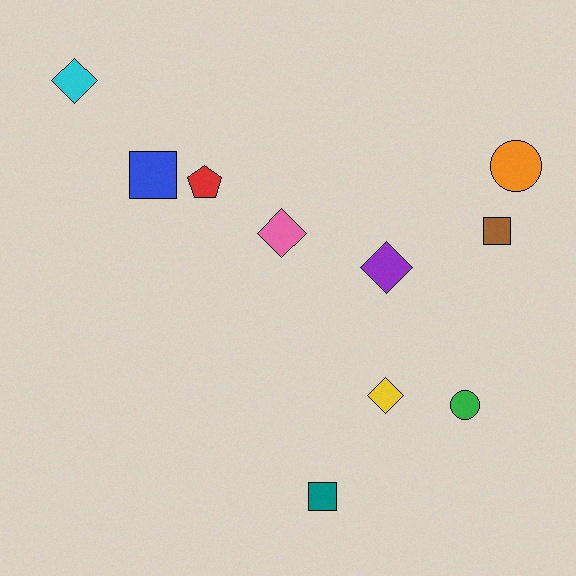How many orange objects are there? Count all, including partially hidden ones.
There is 1 orange object.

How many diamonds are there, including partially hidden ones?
There are 4 diamonds.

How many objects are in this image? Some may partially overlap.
There are 10 objects.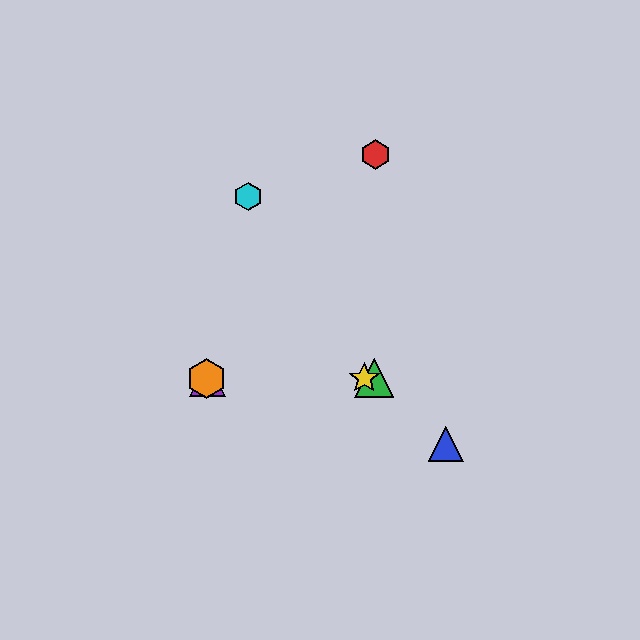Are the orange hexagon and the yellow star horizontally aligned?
Yes, both are at y≈378.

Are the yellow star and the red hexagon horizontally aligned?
No, the yellow star is at y≈378 and the red hexagon is at y≈155.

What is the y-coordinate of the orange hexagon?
The orange hexagon is at y≈378.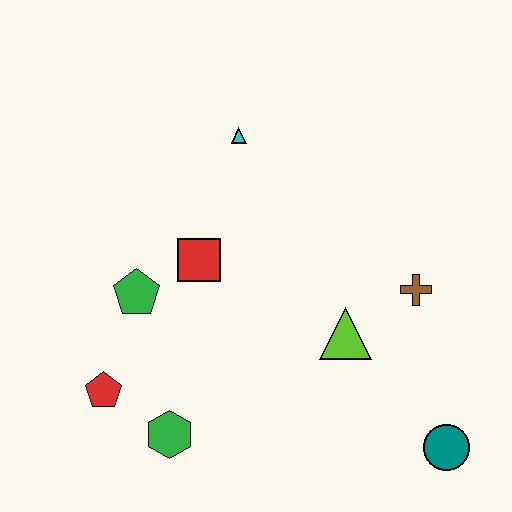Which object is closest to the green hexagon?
The red pentagon is closest to the green hexagon.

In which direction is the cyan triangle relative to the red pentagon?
The cyan triangle is above the red pentagon.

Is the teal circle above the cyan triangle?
No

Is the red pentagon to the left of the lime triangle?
Yes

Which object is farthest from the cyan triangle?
The teal circle is farthest from the cyan triangle.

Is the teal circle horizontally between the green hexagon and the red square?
No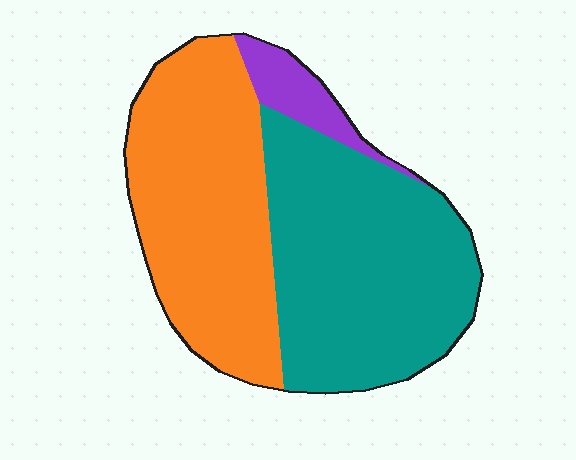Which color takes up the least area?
Purple, at roughly 5%.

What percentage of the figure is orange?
Orange covers 44% of the figure.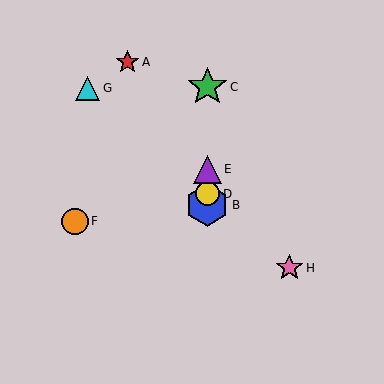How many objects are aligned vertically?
4 objects (B, C, D, E) are aligned vertically.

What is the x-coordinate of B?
Object B is at x≈207.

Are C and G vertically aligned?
No, C is at x≈207 and G is at x≈88.